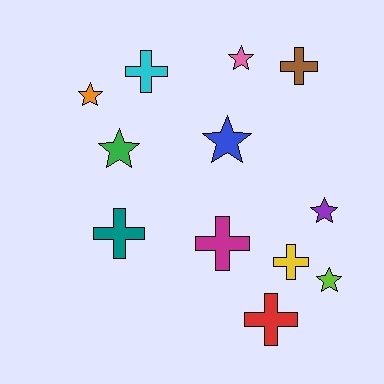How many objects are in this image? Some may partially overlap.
There are 12 objects.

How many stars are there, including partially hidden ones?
There are 6 stars.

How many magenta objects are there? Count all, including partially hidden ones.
There is 1 magenta object.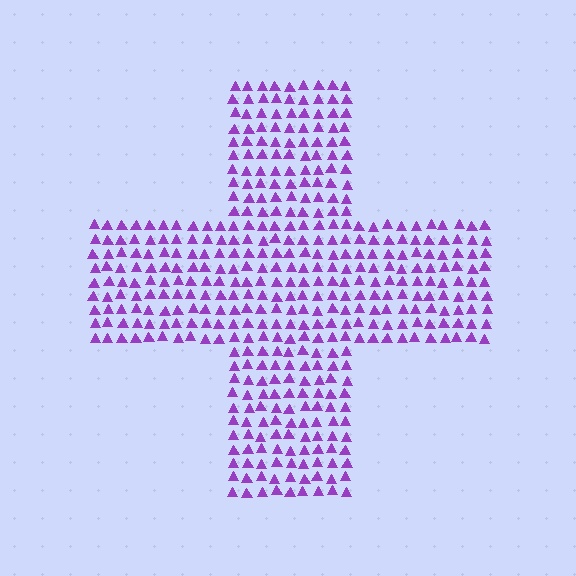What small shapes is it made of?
It is made of small triangles.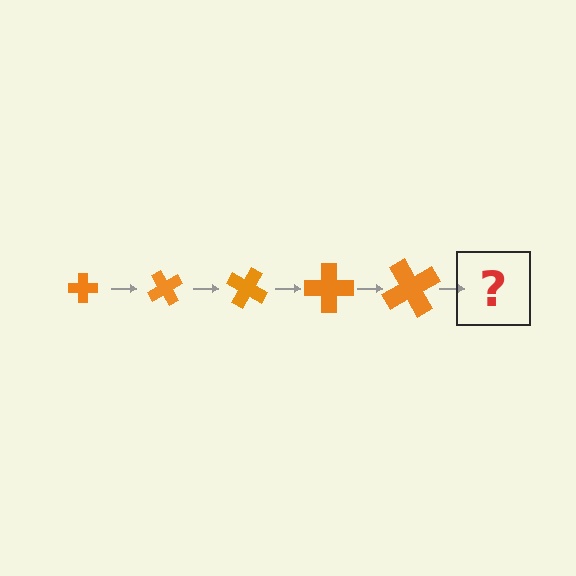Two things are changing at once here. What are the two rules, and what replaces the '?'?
The two rules are that the cross grows larger each step and it rotates 60 degrees each step. The '?' should be a cross, larger than the previous one and rotated 300 degrees from the start.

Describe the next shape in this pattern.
It should be a cross, larger than the previous one and rotated 300 degrees from the start.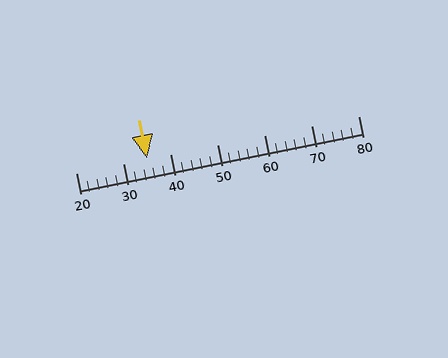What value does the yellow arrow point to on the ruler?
The yellow arrow points to approximately 35.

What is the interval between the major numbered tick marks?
The major tick marks are spaced 10 units apart.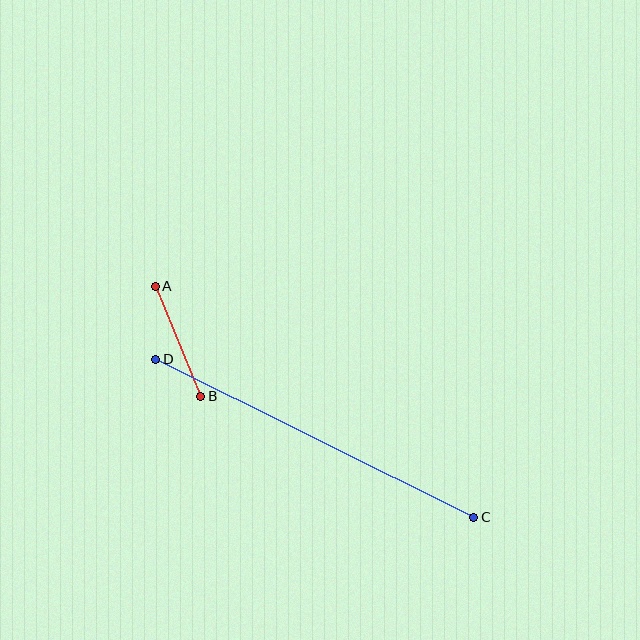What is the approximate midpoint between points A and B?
The midpoint is at approximately (178, 341) pixels.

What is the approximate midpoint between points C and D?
The midpoint is at approximately (315, 438) pixels.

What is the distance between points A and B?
The distance is approximately 119 pixels.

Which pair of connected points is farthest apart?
Points C and D are farthest apart.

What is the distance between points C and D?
The distance is approximately 355 pixels.